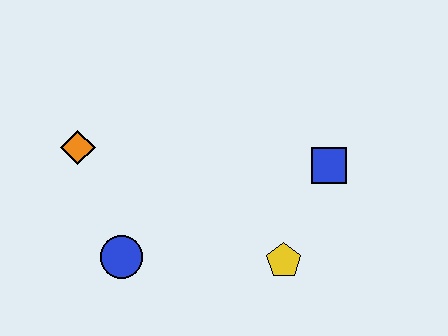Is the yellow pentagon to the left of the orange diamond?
No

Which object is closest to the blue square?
The yellow pentagon is closest to the blue square.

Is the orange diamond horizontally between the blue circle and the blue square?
No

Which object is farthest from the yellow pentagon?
The orange diamond is farthest from the yellow pentagon.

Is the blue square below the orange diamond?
Yes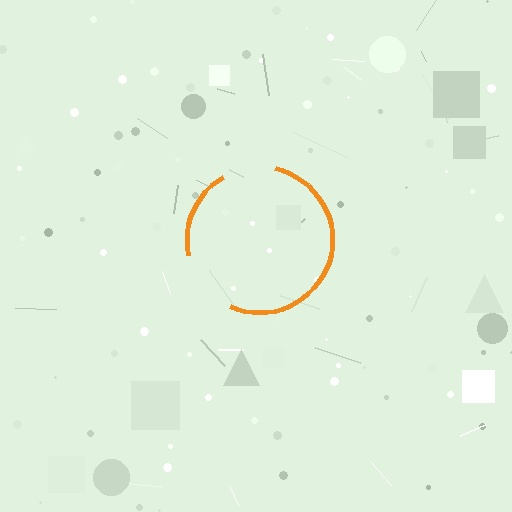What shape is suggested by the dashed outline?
The dashed outline suggests a circle.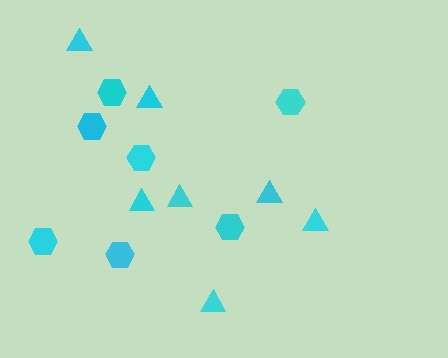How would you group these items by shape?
There are 2 groups: one group of hexagons (7) and one group of triangles (7).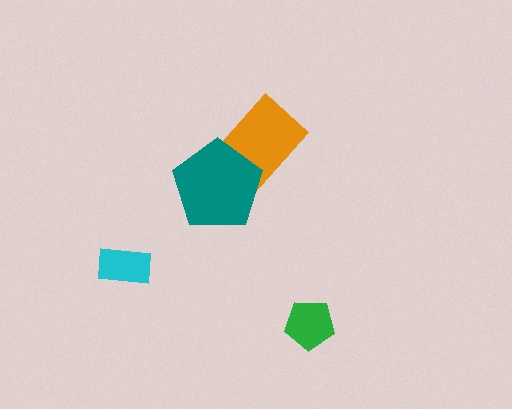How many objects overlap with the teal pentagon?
1 object overlaps with the teal pentagon.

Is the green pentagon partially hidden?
No, no other shape covers it.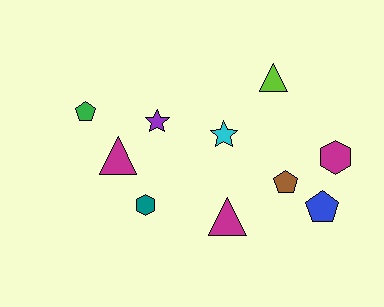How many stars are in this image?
There are 2 stars.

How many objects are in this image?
There are 10 objects.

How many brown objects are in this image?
There is 1 brown object.